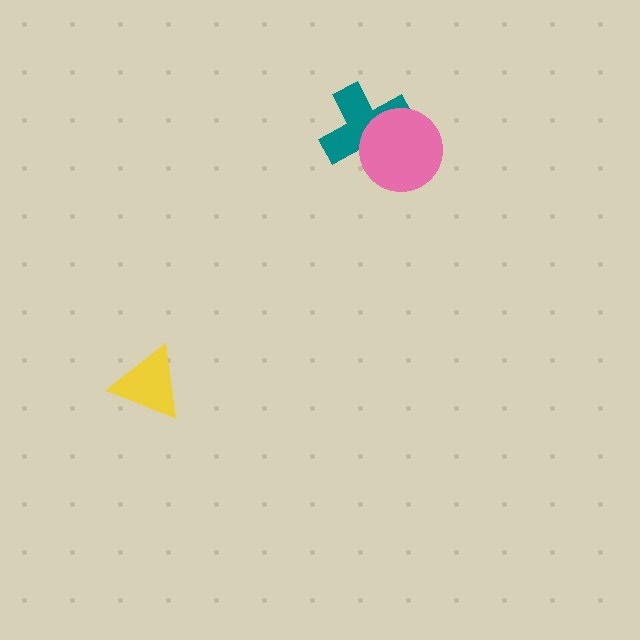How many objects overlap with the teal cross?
1 object overlaps with the teal cross.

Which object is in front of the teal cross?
The pink circle is in front of the teal cross.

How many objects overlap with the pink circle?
1 object overlaps with the pink circle.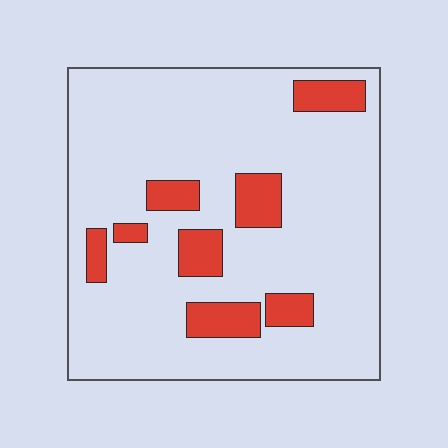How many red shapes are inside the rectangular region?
8.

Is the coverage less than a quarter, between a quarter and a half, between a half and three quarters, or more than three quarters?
Less than a quarter.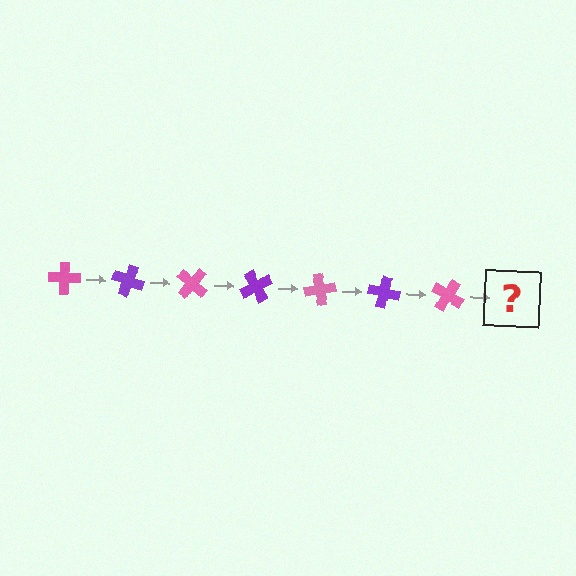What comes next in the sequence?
The next element should be a purple cross, rotated 140 degrees from the start.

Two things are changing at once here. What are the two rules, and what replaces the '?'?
The two rules are that it rotates 20 degrees each step and the color cycles through pink and purple. The '?' should be a purple cross, rotated 140 degrees from the start.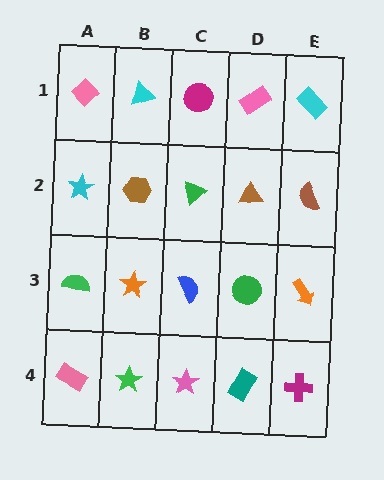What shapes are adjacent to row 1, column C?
A green triangle (row 2, column C), a cyan triangle (row 1, column B), a pink rectangle (row 1, column D).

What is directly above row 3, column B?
A brown hexagon.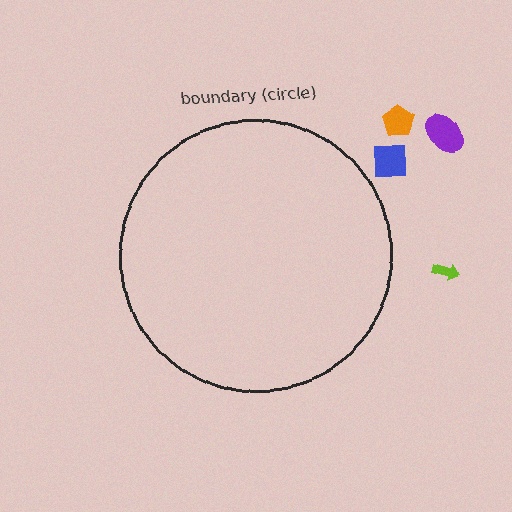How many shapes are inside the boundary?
0 inside, 4 outside.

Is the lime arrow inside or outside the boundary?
Outside.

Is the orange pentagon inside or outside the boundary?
Outside.